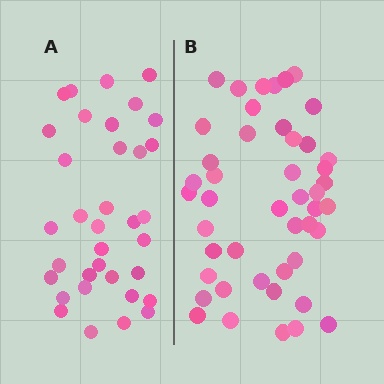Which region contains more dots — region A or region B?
Region B (the right region) has more dots.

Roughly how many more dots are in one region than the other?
Region B has roughly 12 or so more dots than region A.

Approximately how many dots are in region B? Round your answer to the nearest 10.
About 50 dots. (The exact count is 46, which rounds to 50.)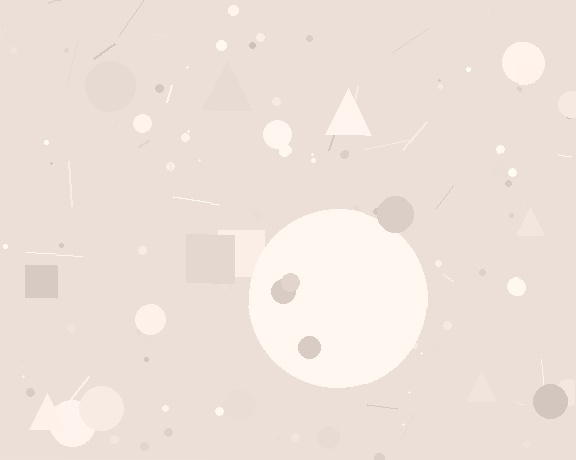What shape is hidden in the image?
A circle is hidden in the image.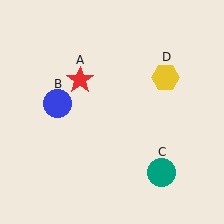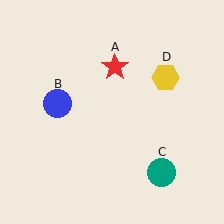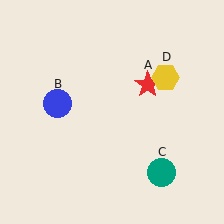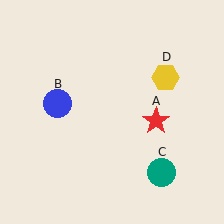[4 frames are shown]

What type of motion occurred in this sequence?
The red star (object A) rotated clockwise around the center of the scene.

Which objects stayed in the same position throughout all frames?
Blue circle (object B) and teal circle (object C) and yellow hexagon (object D) remained stationary.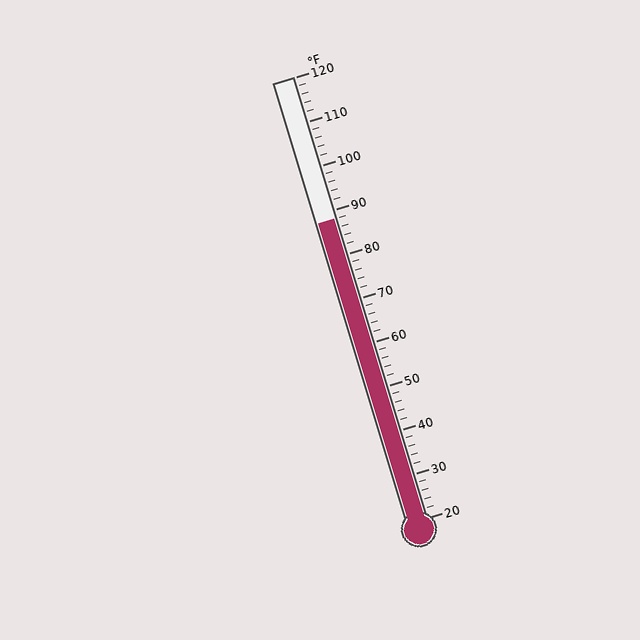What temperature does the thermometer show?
The thermometer shows approximately 88°F.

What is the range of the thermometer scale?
The thermometer scale ranges from 20°F to 120°F.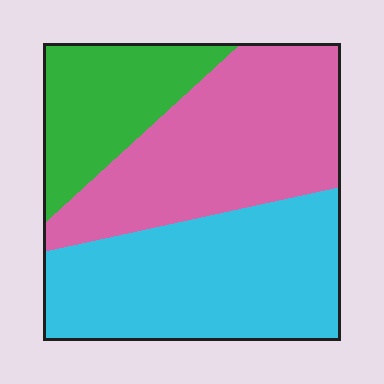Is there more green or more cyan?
Cyan.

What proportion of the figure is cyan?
Cyan covers around 40% of the figure.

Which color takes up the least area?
Green, at roughly 20%.